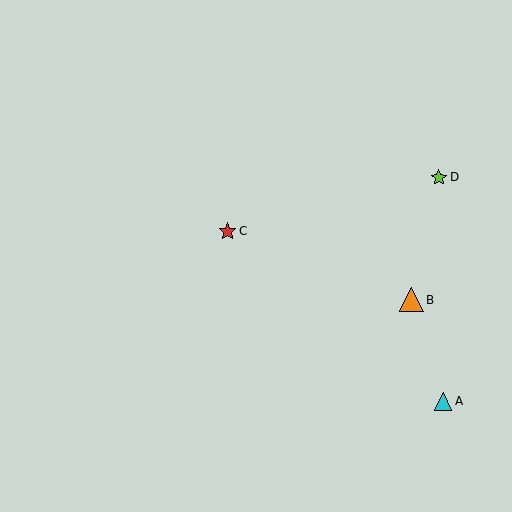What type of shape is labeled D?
Shape D is a lime star.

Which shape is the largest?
The orange triangle (labeled B) is the largest.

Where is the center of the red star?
The center of the red star is at (227, 231).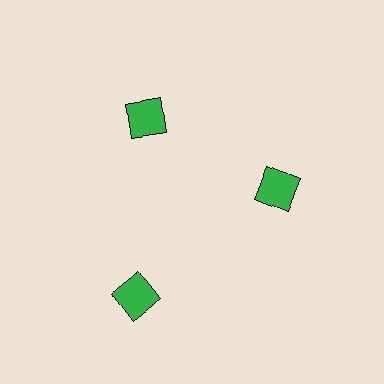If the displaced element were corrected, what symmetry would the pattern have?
It would have 3-fold rotational symmetry — the pattern would map onto itself every 120 degrees.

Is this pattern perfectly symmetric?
No. The 3 green squares are arranged in a ring, but one element near the 7 o'clock position is pushed outward from the center, breaking the 3-fold rotational symmetry.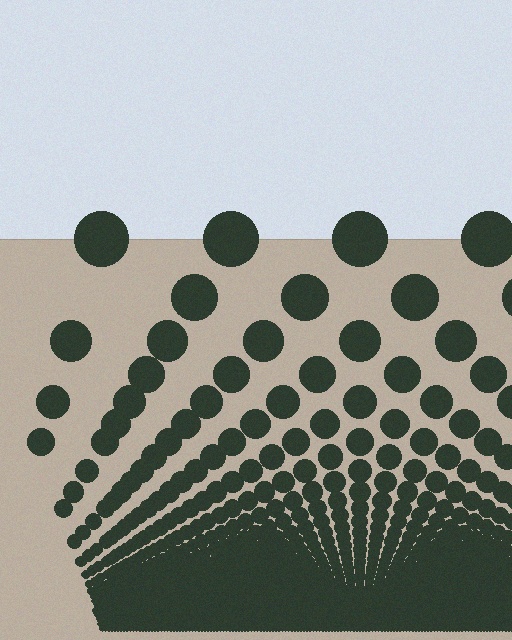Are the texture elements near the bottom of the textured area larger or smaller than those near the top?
Smaller. The gradient is inverted — elements near the bottom are smaller and denser.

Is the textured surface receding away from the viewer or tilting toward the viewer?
The surface appears to tilt toward the viewer. Texture elements get larger and sparser toward the top.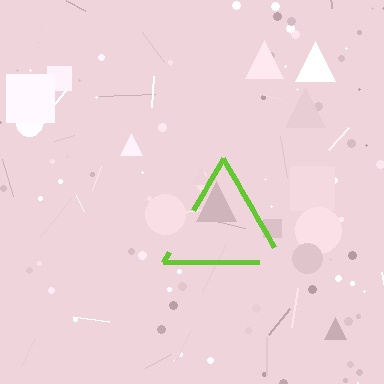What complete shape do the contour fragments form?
The contour fragments form a triangle.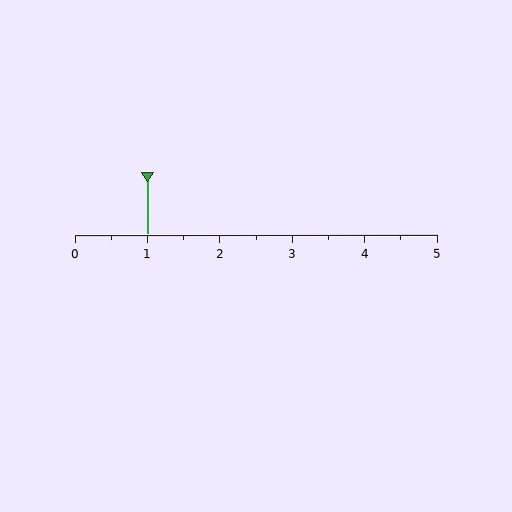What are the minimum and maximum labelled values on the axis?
The axis runs from 0 to 5.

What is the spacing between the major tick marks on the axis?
The major ticks are spaced 1 apart.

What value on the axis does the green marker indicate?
The marker indicates approximately 1.